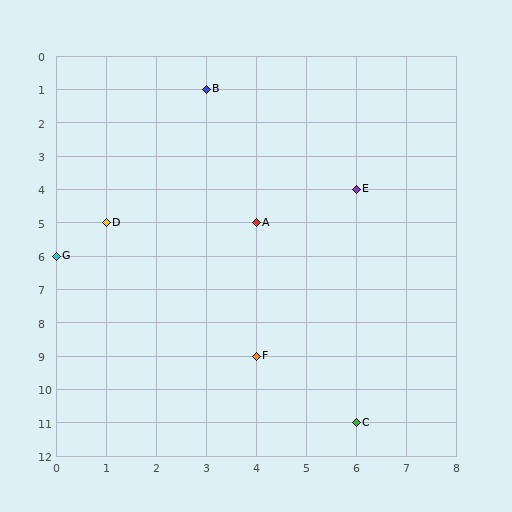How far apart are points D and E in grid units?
Points D and E are 5 columns and 1 row apart (about 5.1 grid units diagonally).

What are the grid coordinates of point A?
Point A is at grid coordinates (4, 5).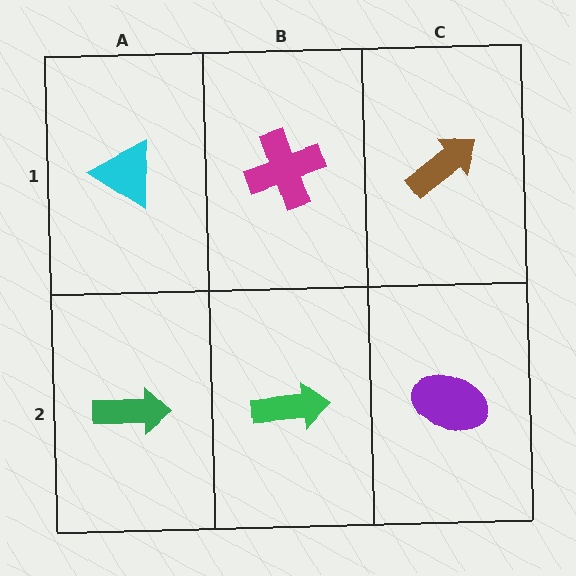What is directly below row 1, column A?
A green arrow.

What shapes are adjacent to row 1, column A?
A green arrow (row 2, column A), a magenta cross (row 1, column B).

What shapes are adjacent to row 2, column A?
A cyan triangle (row 1, column A), a green arrow (row 2, column B).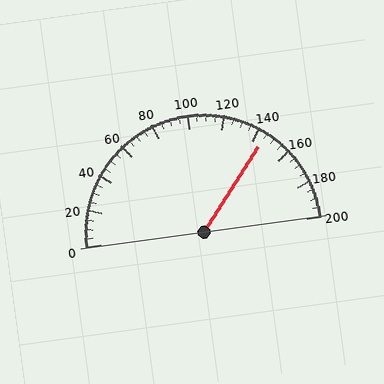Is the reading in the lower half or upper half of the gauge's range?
The reading is in the upper half of the range (0 to 200).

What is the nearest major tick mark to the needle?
The nearest major tick mark is 140.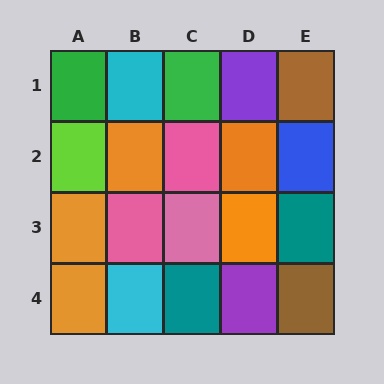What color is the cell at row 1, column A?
Green.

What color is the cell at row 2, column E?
Blue.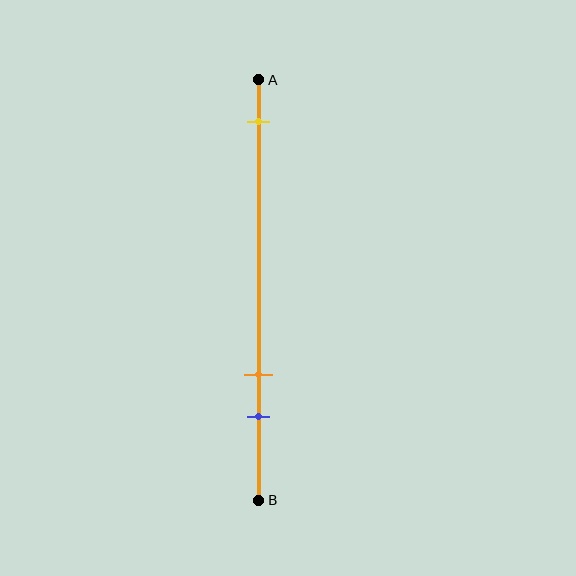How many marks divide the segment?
There are 3 marks dividing the segment.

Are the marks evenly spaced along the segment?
No, the marks are not evenly spaced.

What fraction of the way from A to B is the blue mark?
The blue mark is approximately 80% (0.8) of the way from A to B.